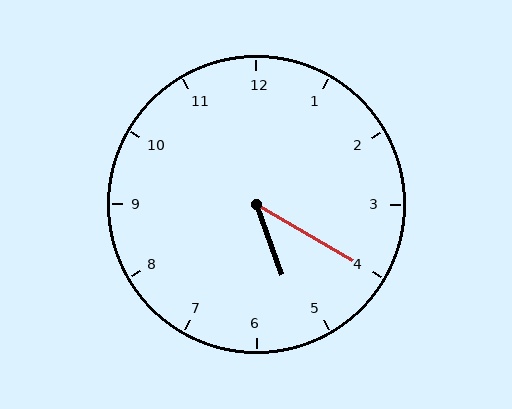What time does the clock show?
5:20.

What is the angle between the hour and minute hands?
Approximately 40 degrees.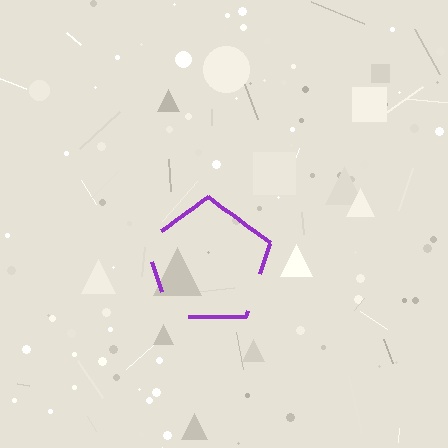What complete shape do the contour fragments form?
The contour fragments form a pentagon.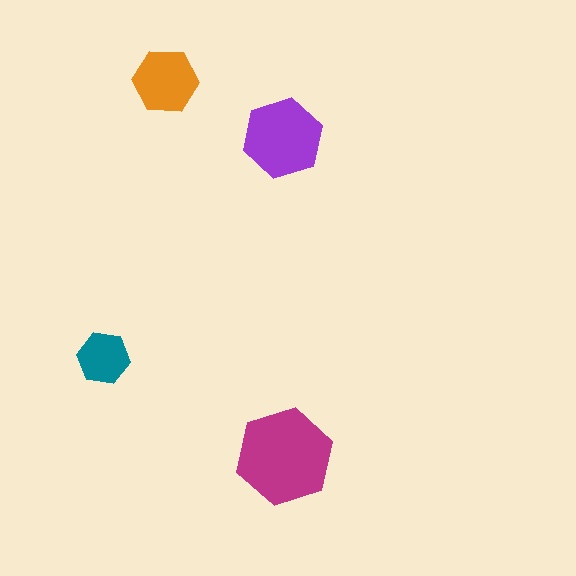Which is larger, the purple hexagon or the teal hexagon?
The purple one.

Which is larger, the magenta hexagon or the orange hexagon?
The magenta one.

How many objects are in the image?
There are 4 objects in the image.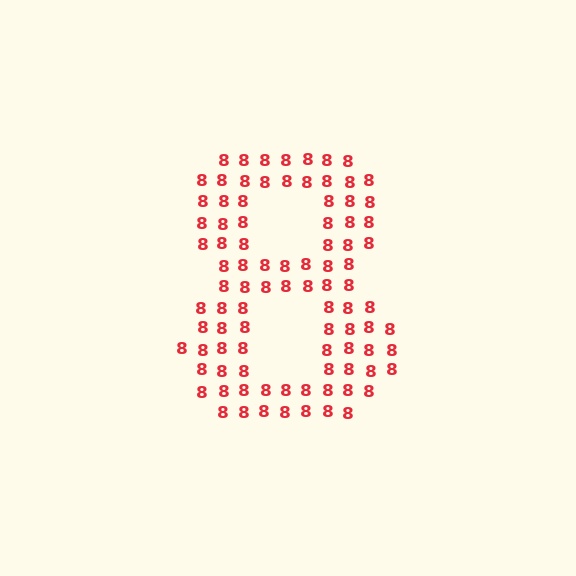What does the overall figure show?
The overall figure shows the digit 8.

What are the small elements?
The small elements are digit 8's.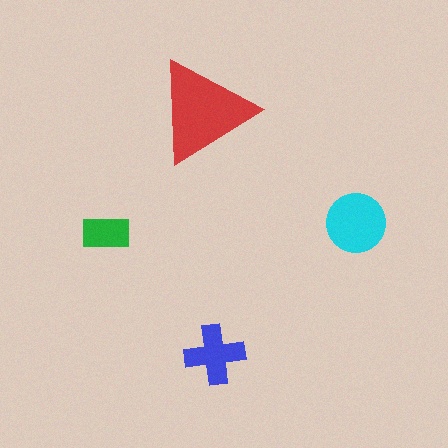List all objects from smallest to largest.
The green rectangle, the blue cross, the cyan circle, the red triangle.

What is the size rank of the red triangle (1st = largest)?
1st.